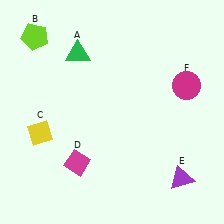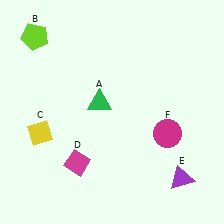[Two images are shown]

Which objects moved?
The objects that moved are: the green triangle (A), the magenta circle (F).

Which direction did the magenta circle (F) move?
The magenta circle (F) moved down.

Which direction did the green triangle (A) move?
The green triangle (A) moved down.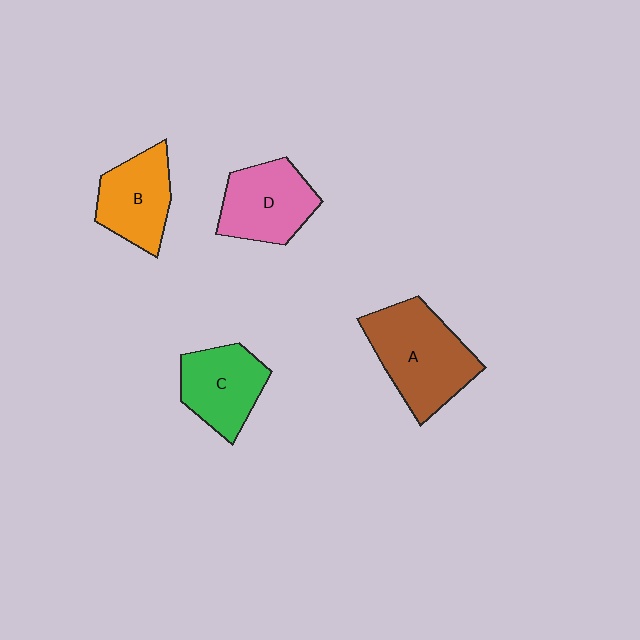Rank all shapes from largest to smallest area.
From largest to smallest: A (brown), D (pink), C (green), B (orange).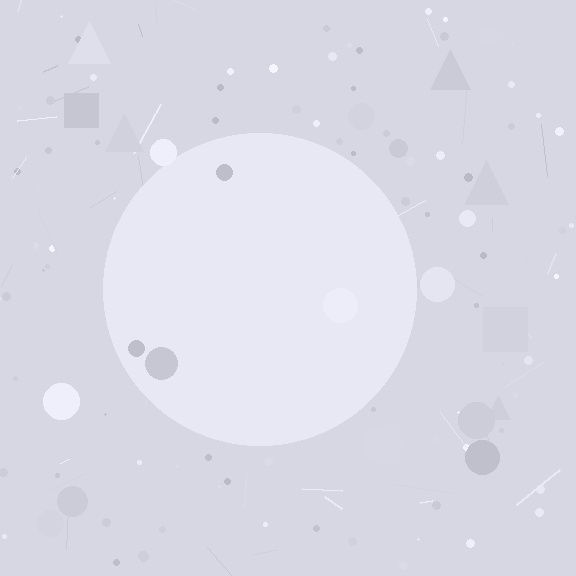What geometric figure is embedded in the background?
A circle is embedded in the background.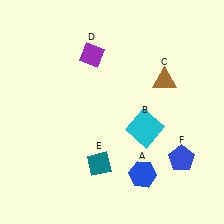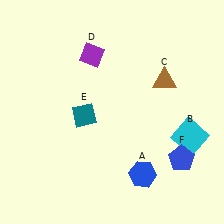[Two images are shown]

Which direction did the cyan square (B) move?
The cyan square (B) moved right.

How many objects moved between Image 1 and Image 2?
2 objects moved between the two images.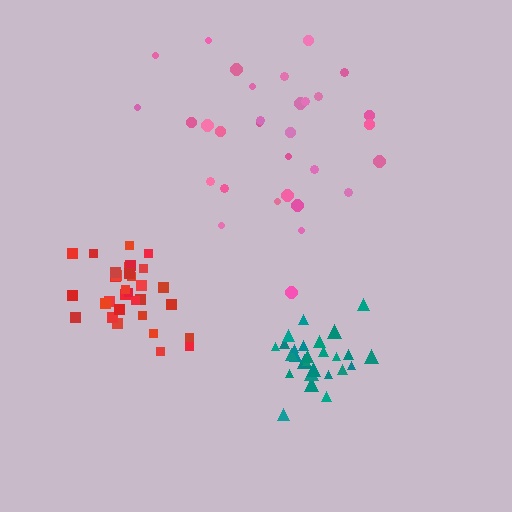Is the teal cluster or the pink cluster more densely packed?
Teal.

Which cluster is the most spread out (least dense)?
Pink.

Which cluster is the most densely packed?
Teal.